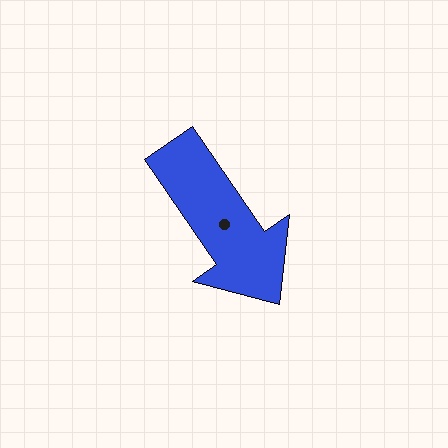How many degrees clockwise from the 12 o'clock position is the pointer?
Approximately 145 degrees.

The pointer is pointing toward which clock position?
Roughly 5 o'clock.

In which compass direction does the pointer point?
Southeast.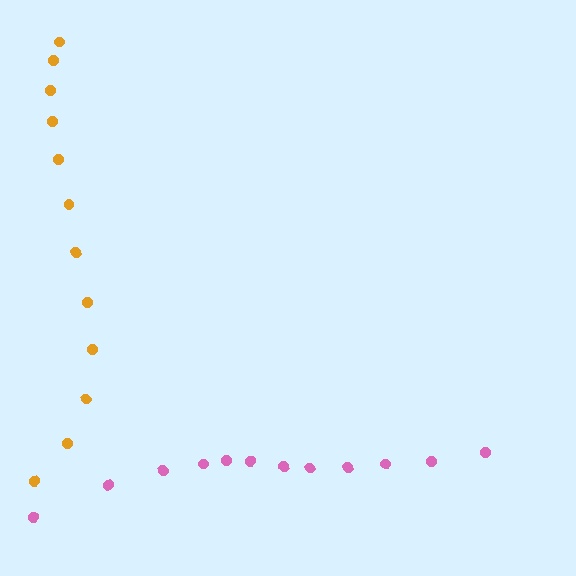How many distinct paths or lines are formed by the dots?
There are 2 distinct paths.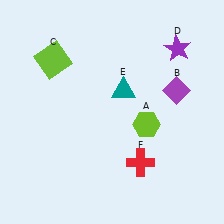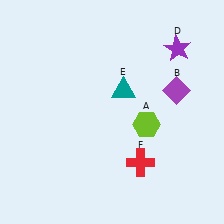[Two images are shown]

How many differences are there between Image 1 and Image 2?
There is 1 difference between the two images.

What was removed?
The lime square (C) was removed in Image 2.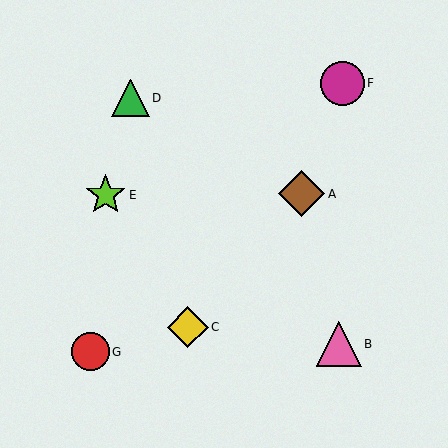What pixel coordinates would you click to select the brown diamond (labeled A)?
Click at (302, 194) to select the brown diamond A.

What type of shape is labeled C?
Shape C is a yellow diamond.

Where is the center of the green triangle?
The center of the green triangle is at (130, 98).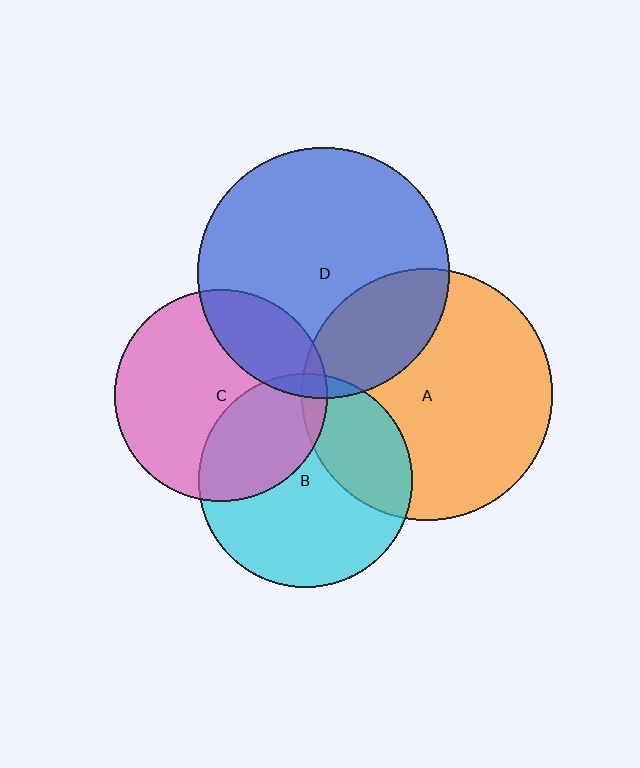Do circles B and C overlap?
Yes.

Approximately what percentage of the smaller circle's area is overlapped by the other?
Approximately 35%.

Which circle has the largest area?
Circle A (orange).